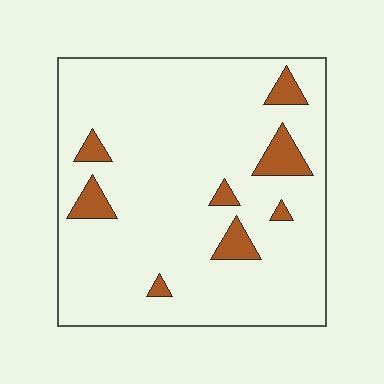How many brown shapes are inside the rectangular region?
8.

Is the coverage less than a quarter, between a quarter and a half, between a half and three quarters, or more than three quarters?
Less than a quarter.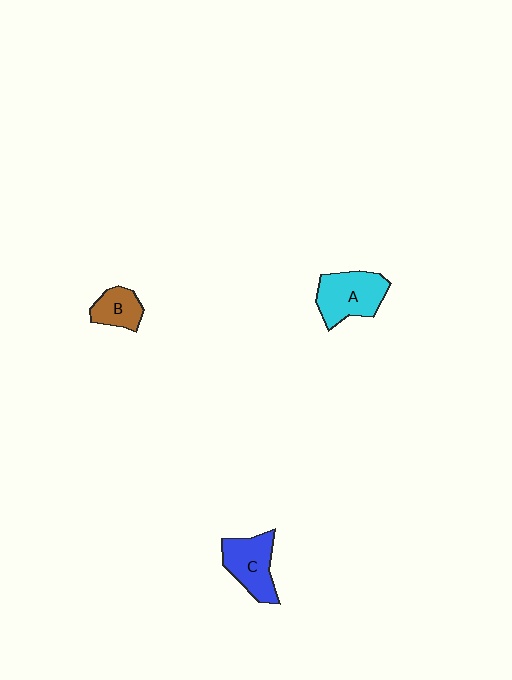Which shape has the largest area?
Shape A (cyan).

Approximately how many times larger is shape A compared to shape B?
Approximately 1.8 times.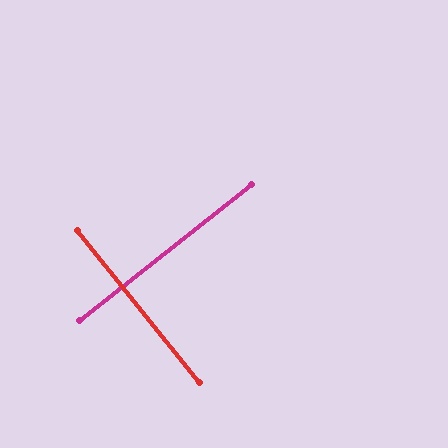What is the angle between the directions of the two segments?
Approximately 90 degrees.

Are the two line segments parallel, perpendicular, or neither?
Perpendicular — they meet at approximately 90°.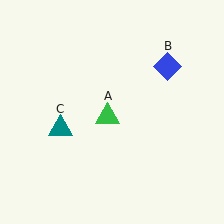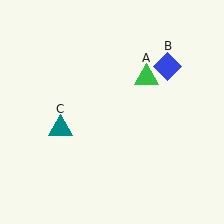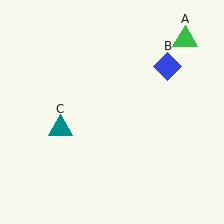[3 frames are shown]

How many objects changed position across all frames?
1 object changed position: green triangle (object A).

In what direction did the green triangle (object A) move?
The green triangle (object A) moved up and to the right.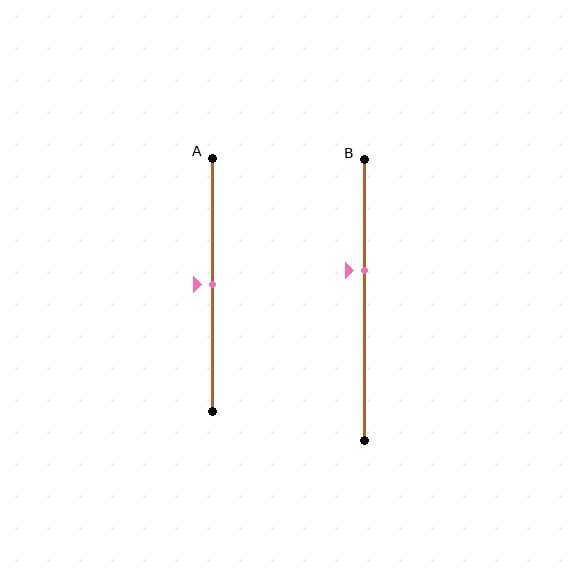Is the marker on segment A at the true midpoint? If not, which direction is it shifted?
Yes, the marker on segment A is at the true midpoint.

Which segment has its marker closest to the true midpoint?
Segment A has its marker closest to the true midpoint.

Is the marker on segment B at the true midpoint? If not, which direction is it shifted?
No, the marker on segment B is shifted upward by about 11% of the segment length.